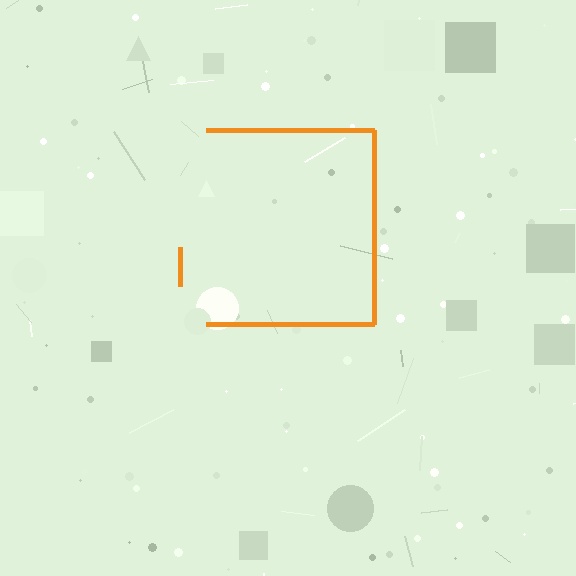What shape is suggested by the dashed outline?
The dashed outline suggests a square.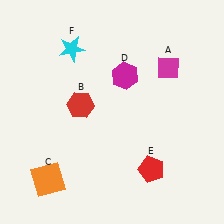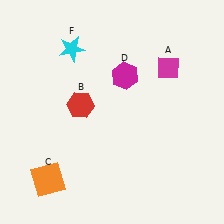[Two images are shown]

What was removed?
The red pentagon (E) was removed in Image 2.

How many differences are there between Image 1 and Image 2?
There is 1 difference between the two images.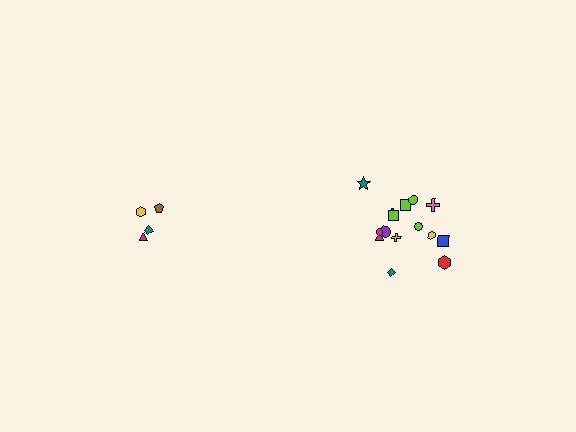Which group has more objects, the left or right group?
The right group.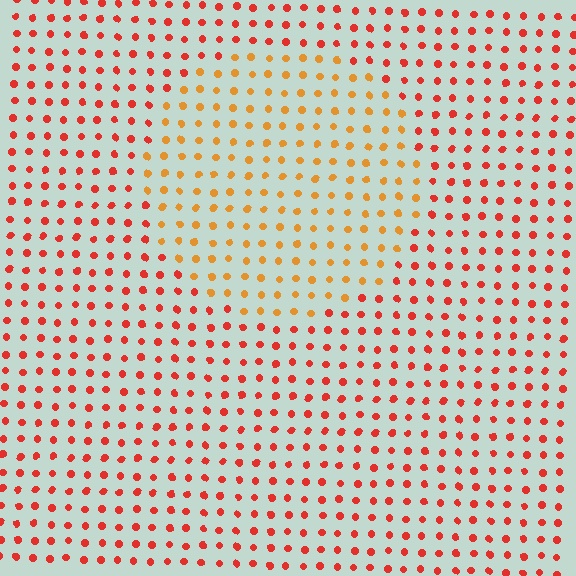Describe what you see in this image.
The image is filled with small red elements in a uniform arrangement. A circle-shaped region is visible where the elements are tinted to a slightly different hue, forming a subtle color boundary.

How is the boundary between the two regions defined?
The boundary is defined purely by a slight shift in hue (about 33 degrees). Spacing, size, and orientation are identical on both sides.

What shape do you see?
I see a circle.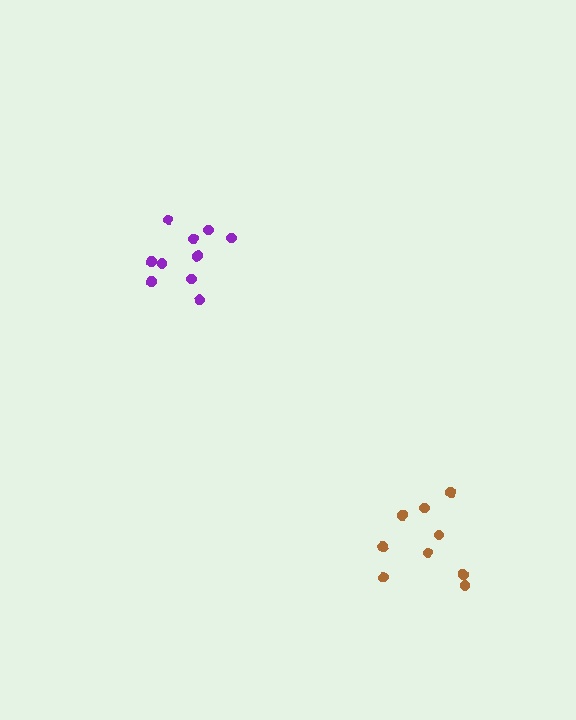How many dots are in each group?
Group 1: 10 dots, Group 2: 9 dots (19 total).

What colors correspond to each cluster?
The clusters are colored: purple, brown.